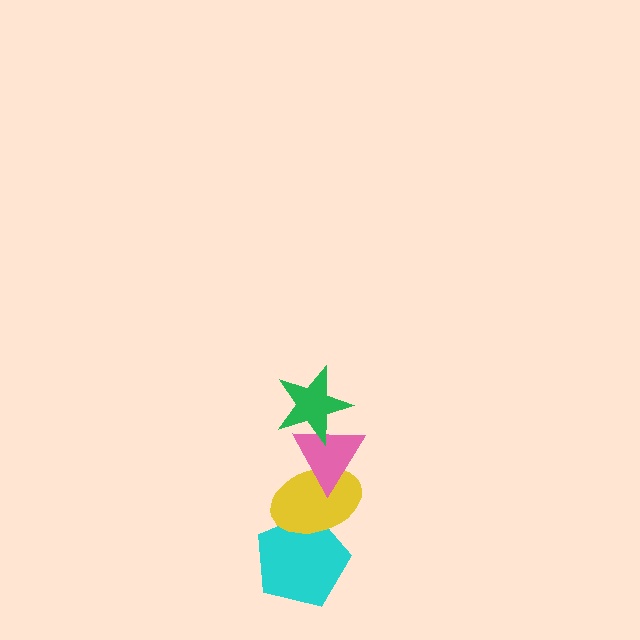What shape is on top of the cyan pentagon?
The yellow ellipse is on top of the cyan pentagon.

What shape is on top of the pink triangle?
The green star is on top of the pink triangle.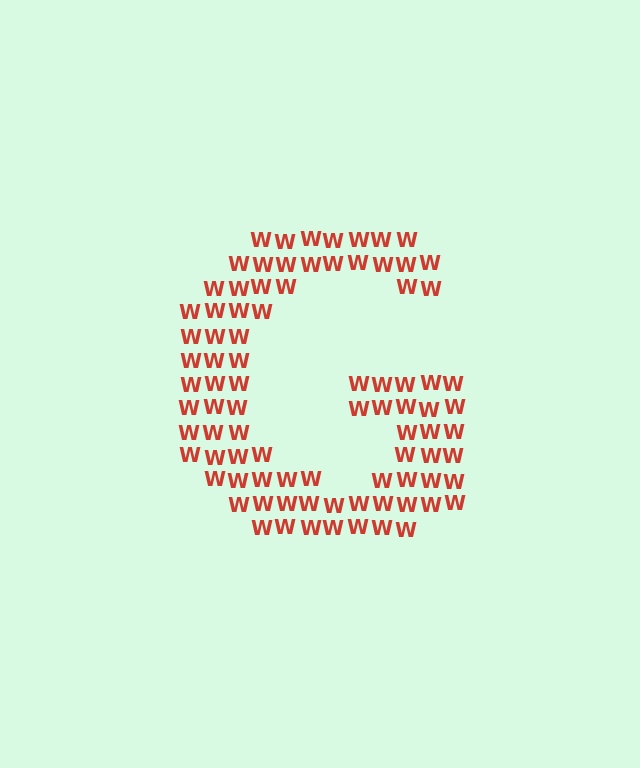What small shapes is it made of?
It is made of small letter W's.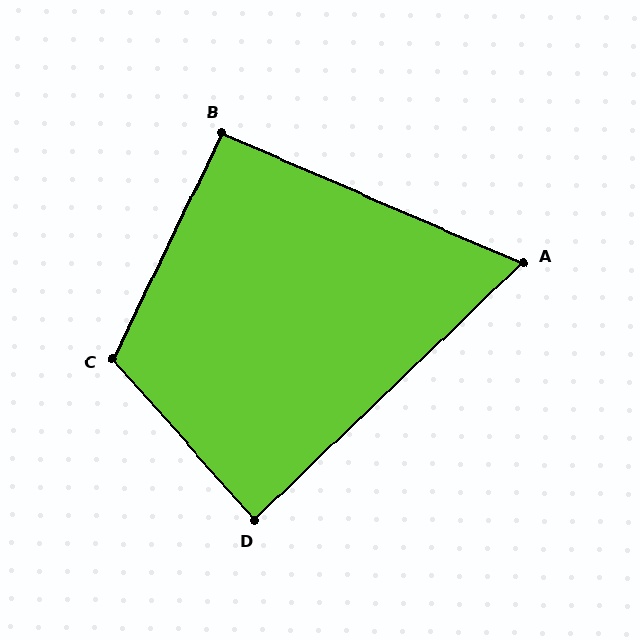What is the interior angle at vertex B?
Approximately 92 degrees (approximately right).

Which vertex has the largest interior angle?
C, at approximately 113 degrees.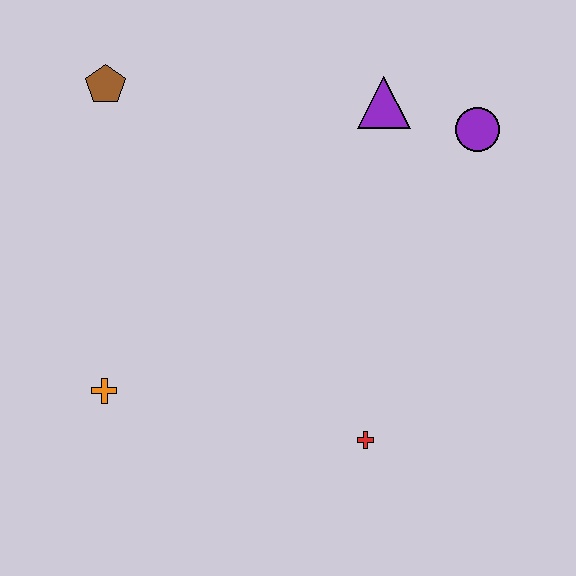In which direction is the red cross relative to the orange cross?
The red cross is to the right of the orange cross.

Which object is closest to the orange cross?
The red cross is closest to the orange cross.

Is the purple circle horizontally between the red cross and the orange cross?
No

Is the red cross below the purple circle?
Yes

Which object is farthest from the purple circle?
The orange cross is farthest from the purple circle.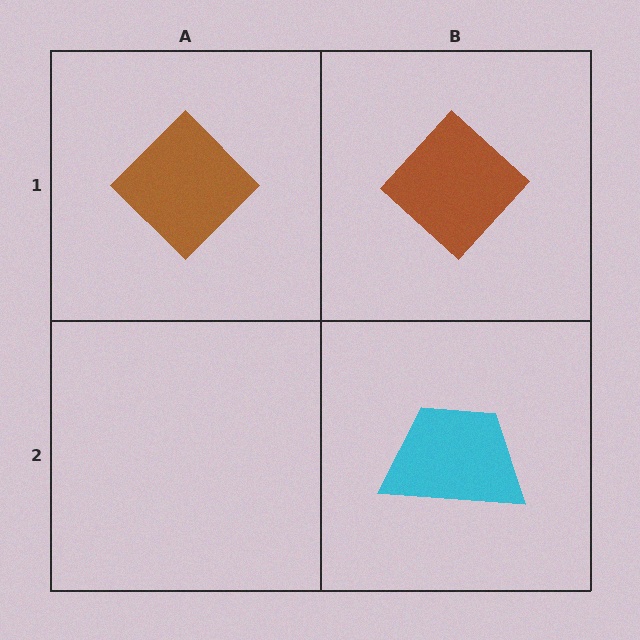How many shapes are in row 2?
1 shape.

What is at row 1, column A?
A brown diamond.